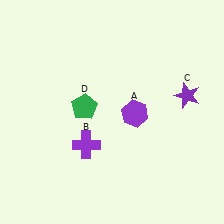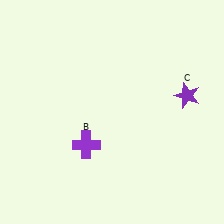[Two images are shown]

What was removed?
The green pentagon (D), the purple hexagon (A) were removed in Image 2.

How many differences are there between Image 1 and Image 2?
There are 2 differences between the two images.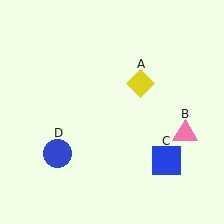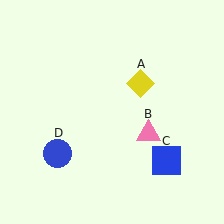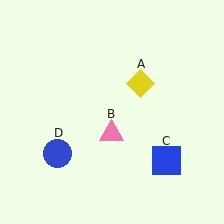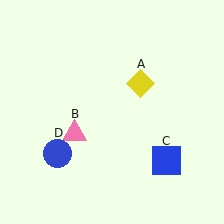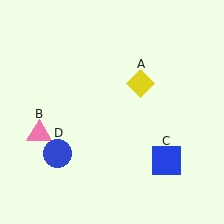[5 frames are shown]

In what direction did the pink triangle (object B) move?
The pink triangle (object B) moved left.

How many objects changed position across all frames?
1 object changed position: pink triangle (object B).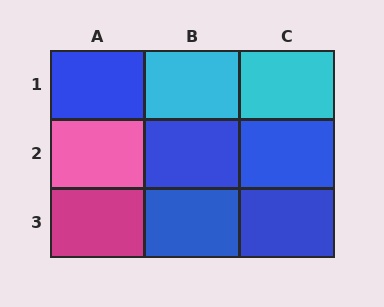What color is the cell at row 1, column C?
Cyan.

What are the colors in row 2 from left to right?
Pink, blue, blue.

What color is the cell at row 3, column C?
Blue.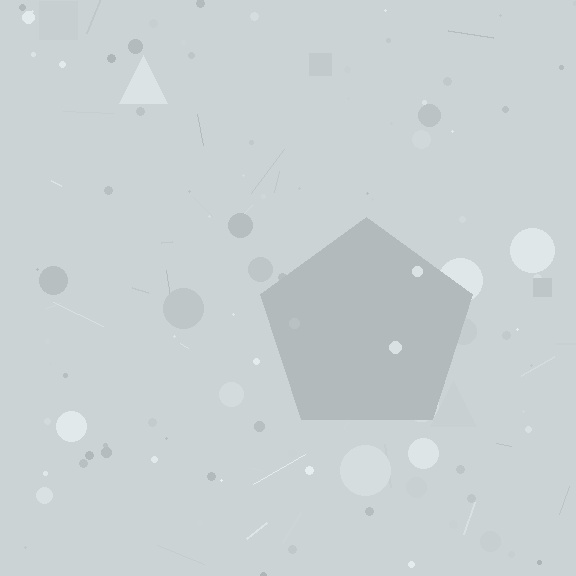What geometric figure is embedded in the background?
A pentagon is embedded in the background.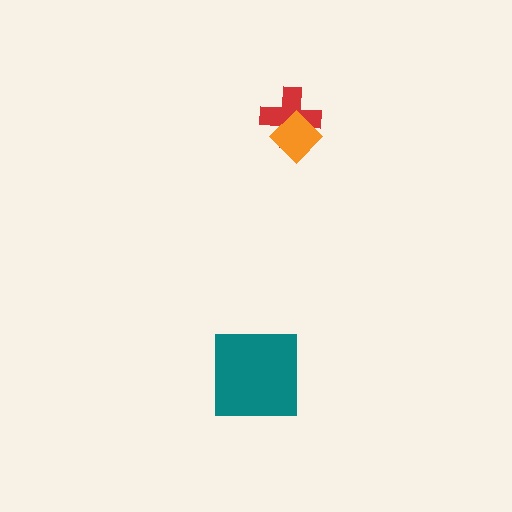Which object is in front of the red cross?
The orange diamond is in front of the red cross.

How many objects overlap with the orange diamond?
1 object overlaps with the orange diamond.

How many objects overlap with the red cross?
1 object overlaps with the red cross.